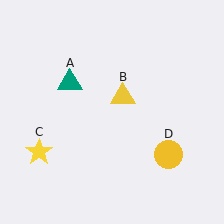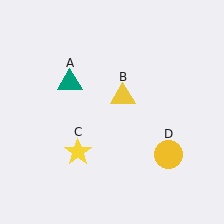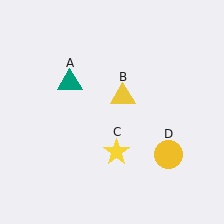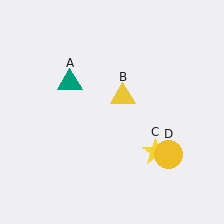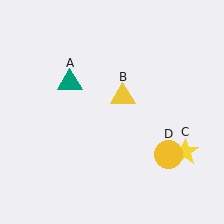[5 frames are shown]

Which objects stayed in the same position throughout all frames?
Teal triangle (object A) and yellow triangle (object B) and yellow circle (object D) remained stationary.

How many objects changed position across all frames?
1 object changed position: yellow star (object C).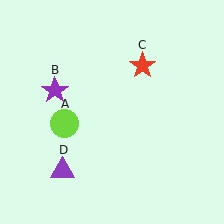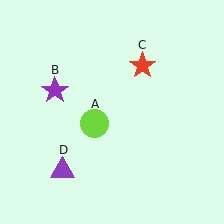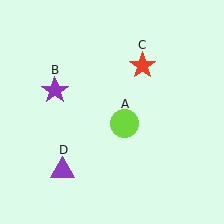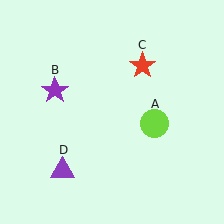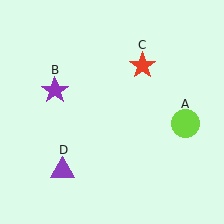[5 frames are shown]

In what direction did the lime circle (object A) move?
The lime circle (object A) moved right.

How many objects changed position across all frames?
1 object changed position: lime circle (object A).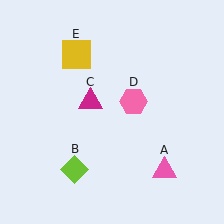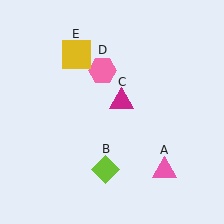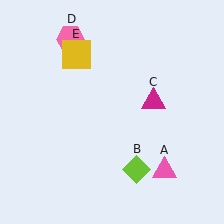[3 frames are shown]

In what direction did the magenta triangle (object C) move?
The magenta triangle (object C) moved right.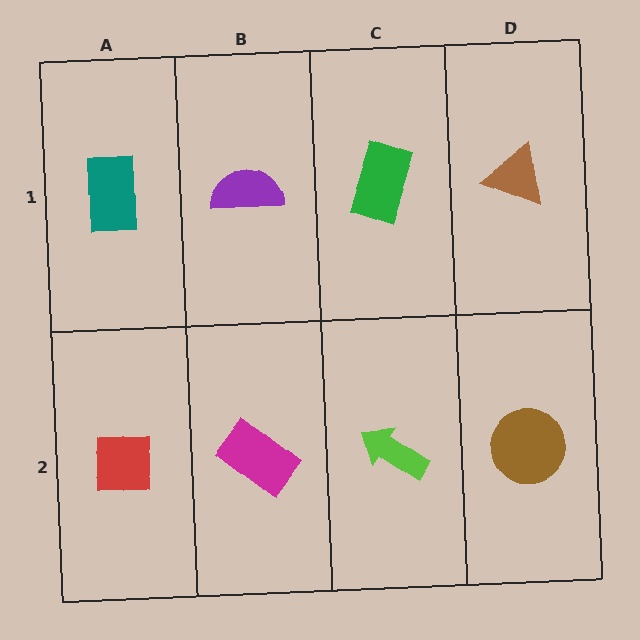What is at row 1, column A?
A teal rectangle.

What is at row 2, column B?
A magenta rectangle.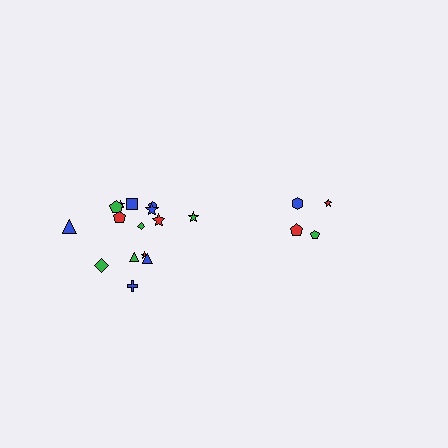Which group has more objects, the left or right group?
The left group.